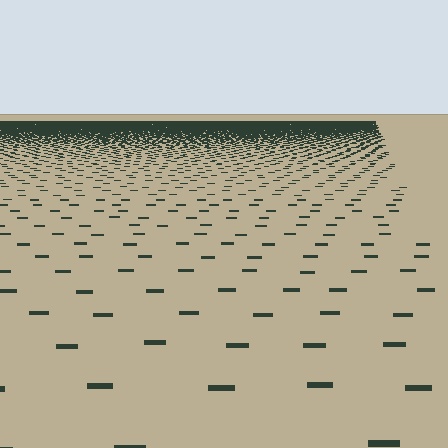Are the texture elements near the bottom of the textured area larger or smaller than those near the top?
Larger. Near the bottom, elements are closer to the viewer and appear at a bigger on-screen size.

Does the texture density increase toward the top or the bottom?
Density increases toward the top.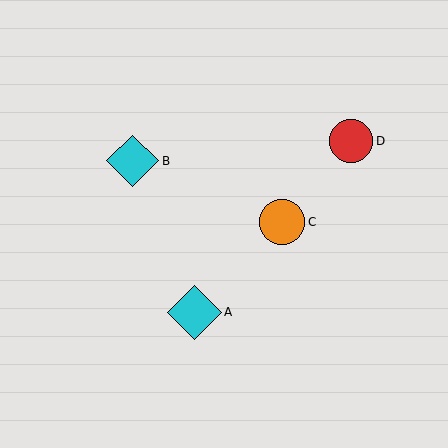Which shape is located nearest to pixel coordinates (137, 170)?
The cyan diamond (labeled B) at (133, 161) is nearest to that location.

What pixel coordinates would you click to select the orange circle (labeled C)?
Click at (282, 222) to select the orange circle C.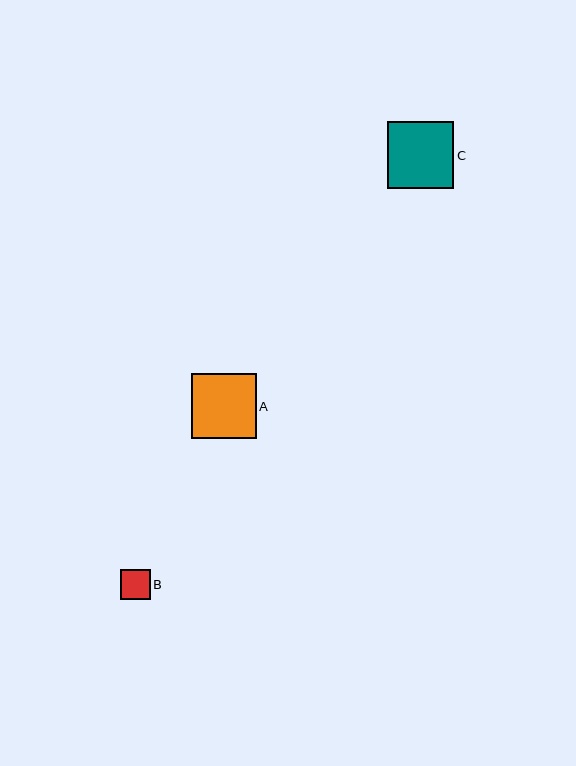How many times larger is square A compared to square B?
Square A is approximately 2.2 times the size of square B.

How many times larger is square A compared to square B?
Square A is approximately 2.2 times the size of square B.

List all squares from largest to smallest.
From largest to smallest: C, A, B.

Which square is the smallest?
Square B is the smallest with a size of approximately 30 pixels.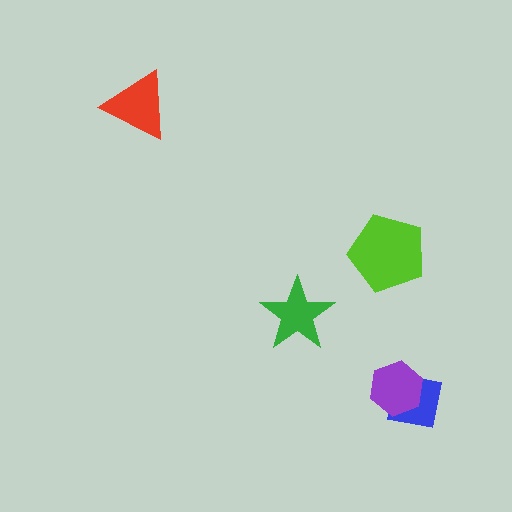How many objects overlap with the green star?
0 objects overlap with the green star.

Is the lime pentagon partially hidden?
No, no other shape covers it.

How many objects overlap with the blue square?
1 object overlaps with the blue square.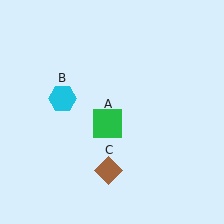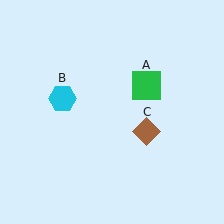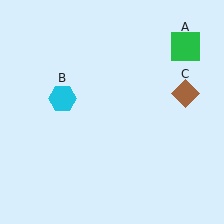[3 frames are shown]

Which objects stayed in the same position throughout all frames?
Cyan hexagon (object B) remained stationary.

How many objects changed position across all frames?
2 objects changed position: green square (object A), brown diamond (object C).